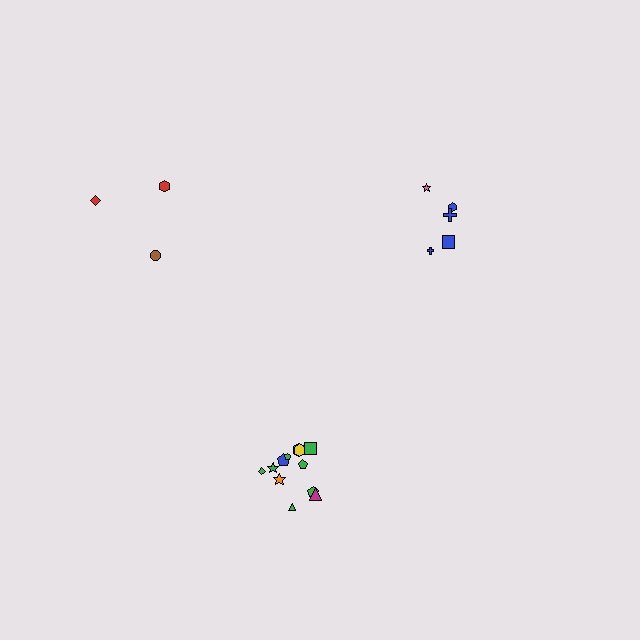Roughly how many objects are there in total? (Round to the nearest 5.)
Roughly 20 objects in total.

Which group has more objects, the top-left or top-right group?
The top-right group.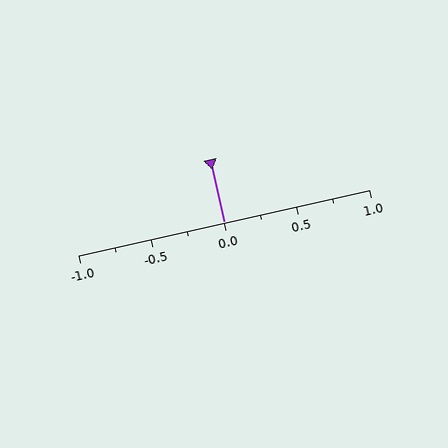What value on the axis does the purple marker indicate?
The marker indicates approximately 0.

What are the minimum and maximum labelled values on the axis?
The axis runs from -1.0 to 1.0.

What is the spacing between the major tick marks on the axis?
The major ticks are spaced 0.5 apart.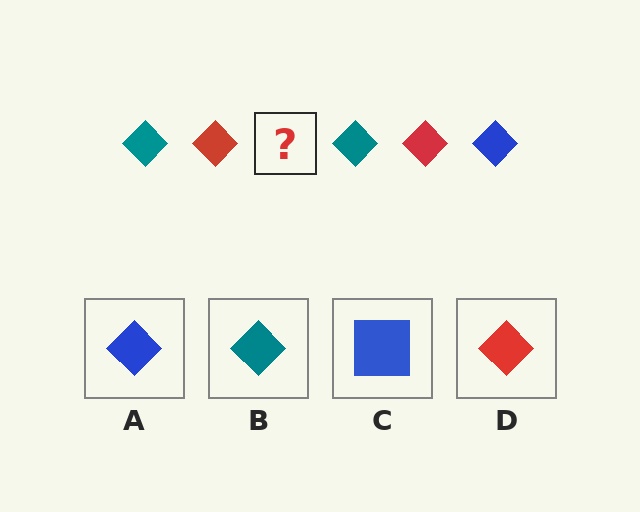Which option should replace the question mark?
Option A.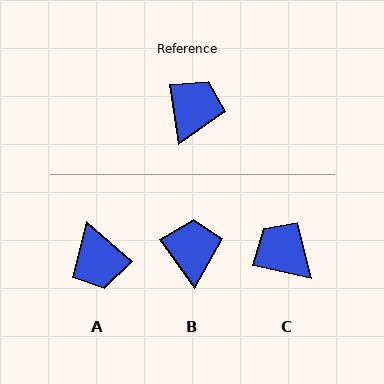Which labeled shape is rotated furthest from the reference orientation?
A, about 139 degrees away.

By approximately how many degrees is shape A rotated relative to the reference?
Approximately 139 degrees clockwise.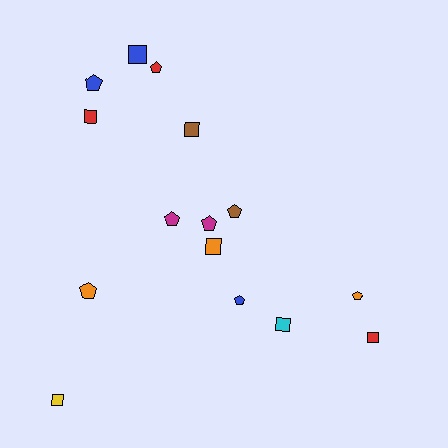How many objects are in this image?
There are 15 objects.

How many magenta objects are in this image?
There are 2 magenta objects.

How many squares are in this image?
There are 7 squares.